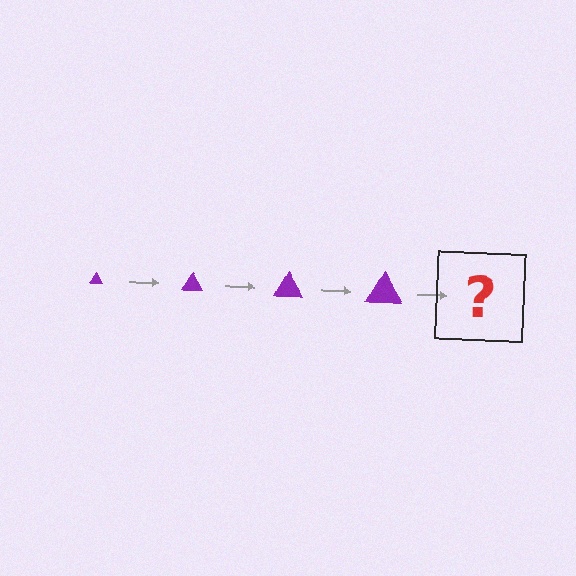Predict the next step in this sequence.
The next step is a purple triangle, larger than the previous one.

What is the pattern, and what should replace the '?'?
The pattern is that the triangle gets progressively larger each step. The '?' should be a purple triangle, larger than the previous one.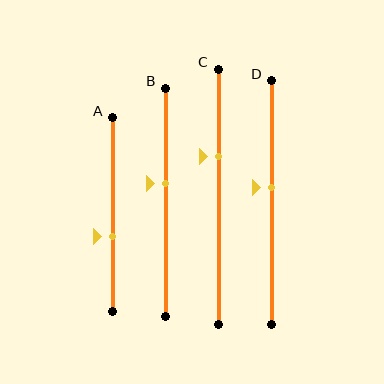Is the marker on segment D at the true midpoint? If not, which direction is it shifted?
No, the marker on segment D is shifted upward by about 6% of the segment length.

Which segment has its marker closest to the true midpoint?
Segment D has its marker closest to the true midpoint.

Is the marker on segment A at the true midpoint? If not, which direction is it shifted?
No, the marker on segment A is shifted downward by about 12% of the segment length.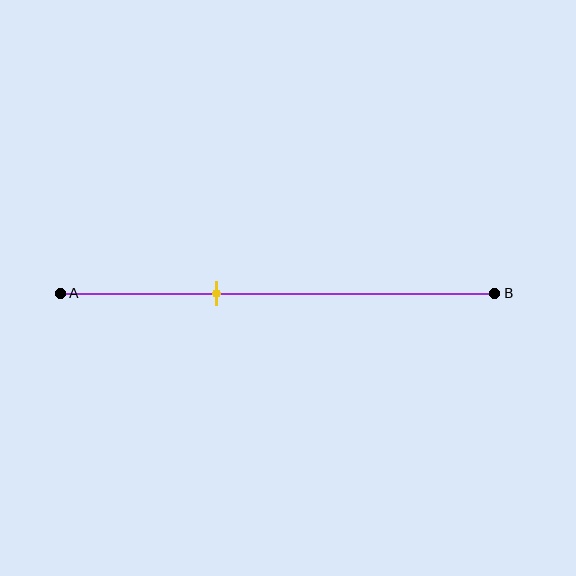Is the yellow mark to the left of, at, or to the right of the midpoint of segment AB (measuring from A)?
The yellow mark is to the left of the midpoint of segment AB.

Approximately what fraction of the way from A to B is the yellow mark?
The yellow mark is approximately 35% of the way from A to B.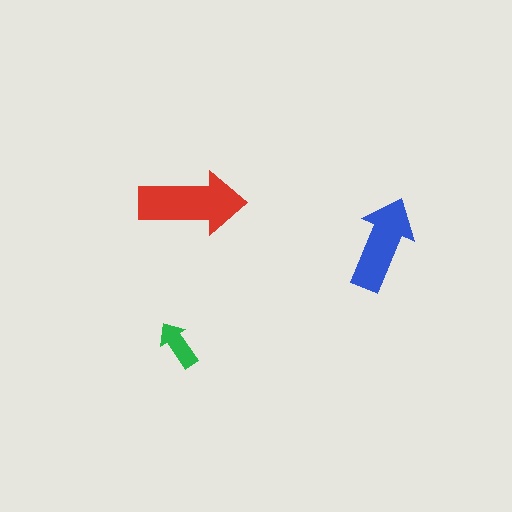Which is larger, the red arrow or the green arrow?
The red one.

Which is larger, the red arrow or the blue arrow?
The red one.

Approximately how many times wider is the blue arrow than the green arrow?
About 2 times wider.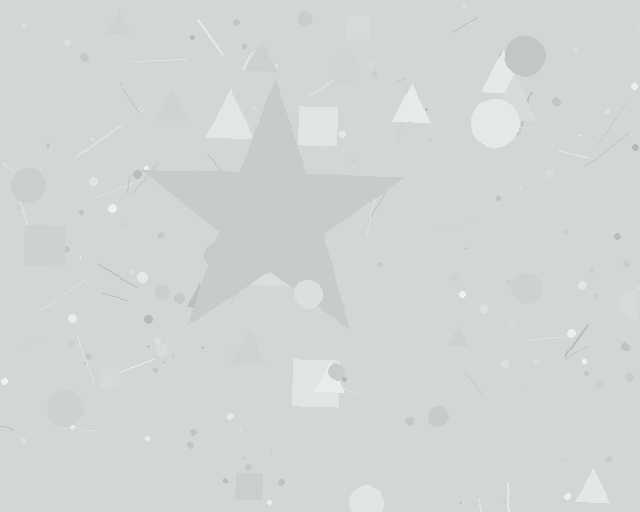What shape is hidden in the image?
A star is hidden in the image.